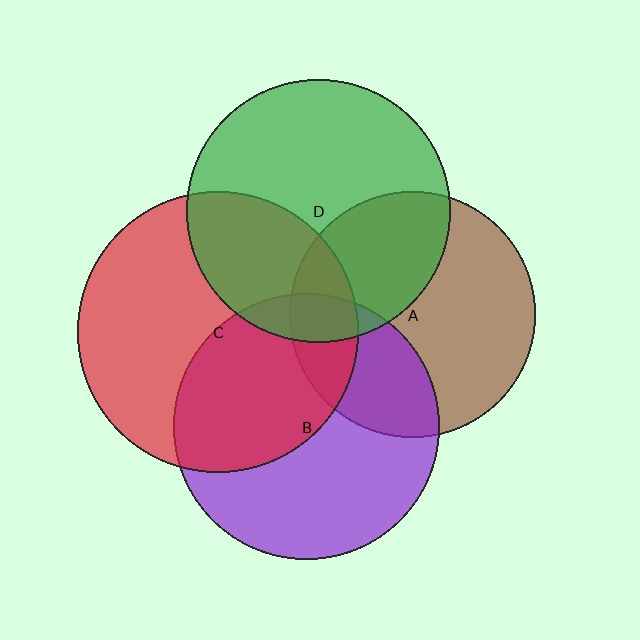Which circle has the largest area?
Circle C (red).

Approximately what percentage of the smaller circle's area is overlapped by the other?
Approximately 35%.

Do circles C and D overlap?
Yes.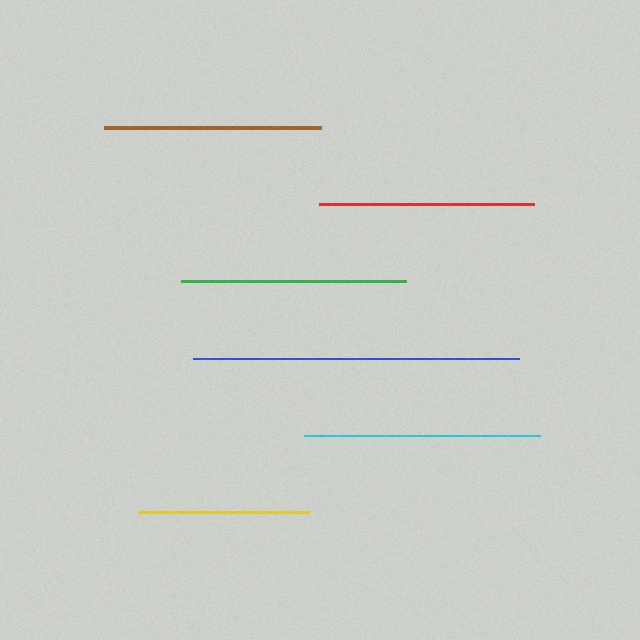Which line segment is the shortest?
The yellow line is the shortest at approximately 171 pixels.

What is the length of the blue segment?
The blue segment is approximately 326 pixels long.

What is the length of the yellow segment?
The yellow segment is approximately 171 pixels long.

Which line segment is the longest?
The blue line is the longest at approximately 326 pixels.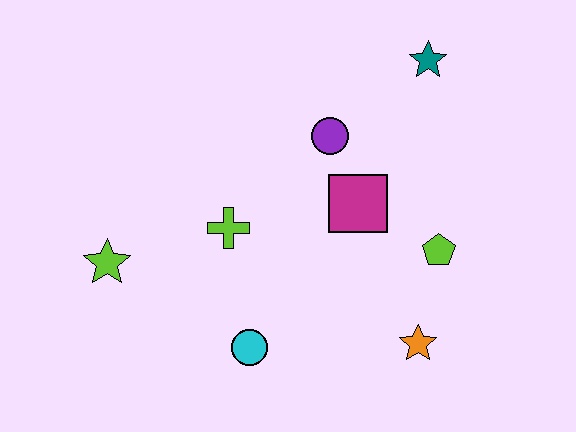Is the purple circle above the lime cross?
Yes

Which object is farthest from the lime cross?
The teal star is farthest from the lime cross.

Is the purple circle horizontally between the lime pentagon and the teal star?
No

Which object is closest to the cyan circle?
The lime cross is closest to the cyan circle.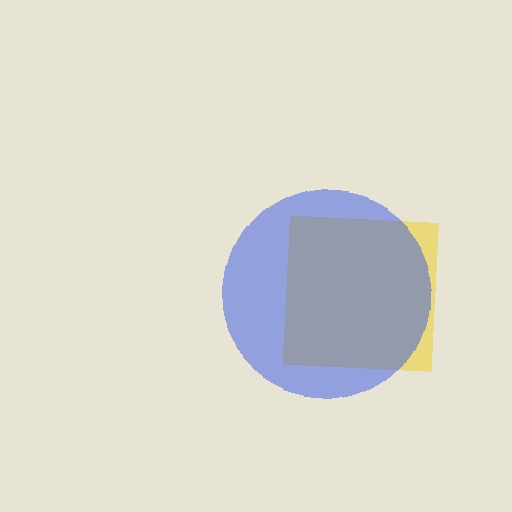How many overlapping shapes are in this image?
There are 2 overlapping shapes in the image.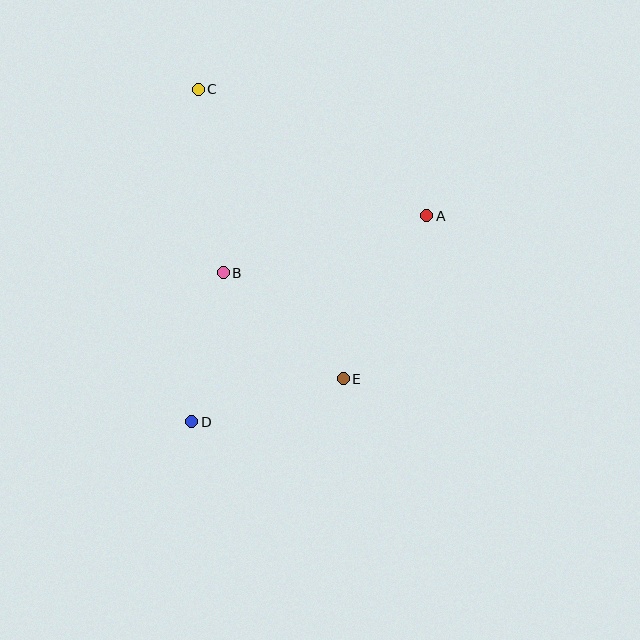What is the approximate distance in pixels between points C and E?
The distance between C and E is approximately 323 pixels.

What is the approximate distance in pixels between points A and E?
The distance between A and E is approximately 183 pixels.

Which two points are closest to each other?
Points B and D are closest to each other.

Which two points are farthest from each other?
Points C and D are farthest from each other.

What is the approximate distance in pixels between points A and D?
The distance between A and D is approximately 313 pixels.